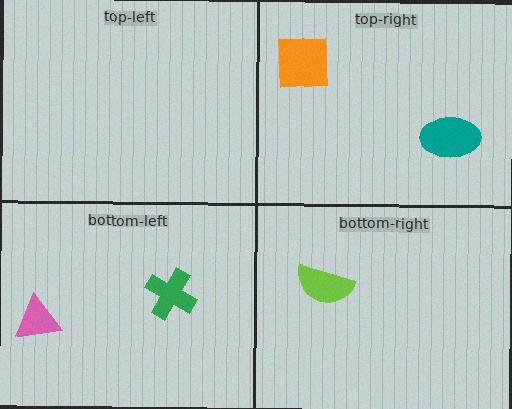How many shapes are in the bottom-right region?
1.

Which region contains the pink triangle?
The bottom-left region.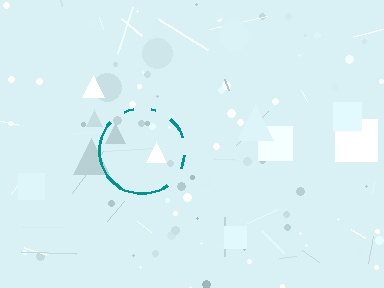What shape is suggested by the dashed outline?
The dashed outline suggests a circle.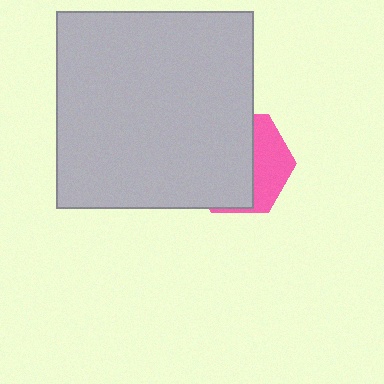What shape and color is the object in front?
The object in front is a light gray square.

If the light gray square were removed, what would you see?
You would see the complete pink hexagon.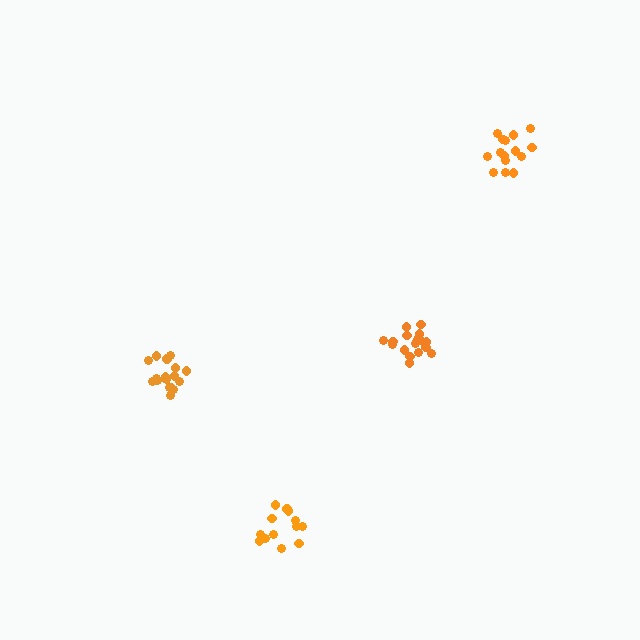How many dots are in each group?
Group 1: 15 dots, Group 2: 18 dots, Group 3: 18 dots, Group 4: 13 dots (64 total).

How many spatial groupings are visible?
There are 4 spatial groupings.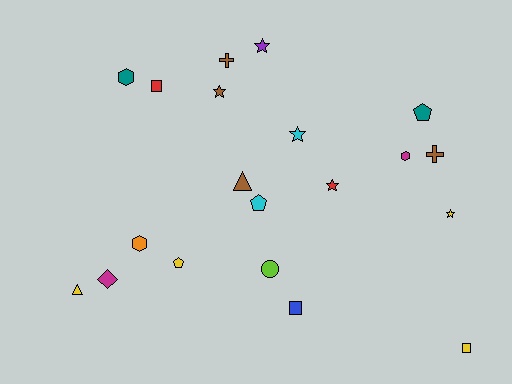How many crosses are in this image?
There are 2 crosses.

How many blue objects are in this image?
There is 1 blue object.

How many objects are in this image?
There are 20 objects.